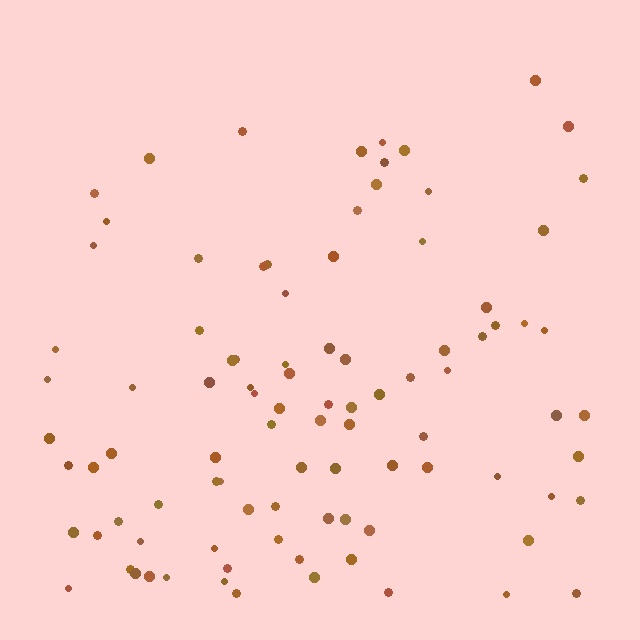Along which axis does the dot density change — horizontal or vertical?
Vertical.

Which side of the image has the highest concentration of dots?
The bottom.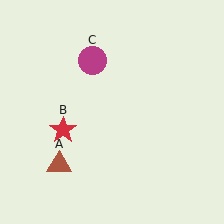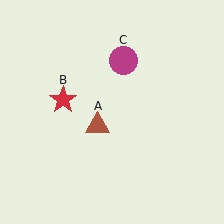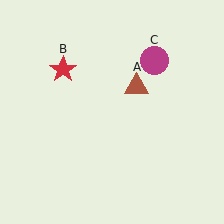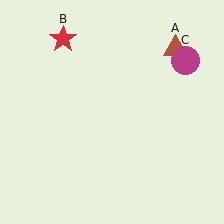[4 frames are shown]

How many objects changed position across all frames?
3 objects changed position: brown triangle (object A), red star (object B), magenta circle (object C).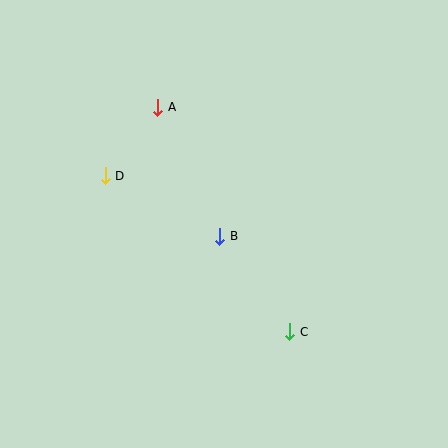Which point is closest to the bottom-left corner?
Point D is closest to the bottom-left corner.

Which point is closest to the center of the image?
Point B at (220, 236) is closest to the center.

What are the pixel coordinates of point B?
Point B is at (220, 236).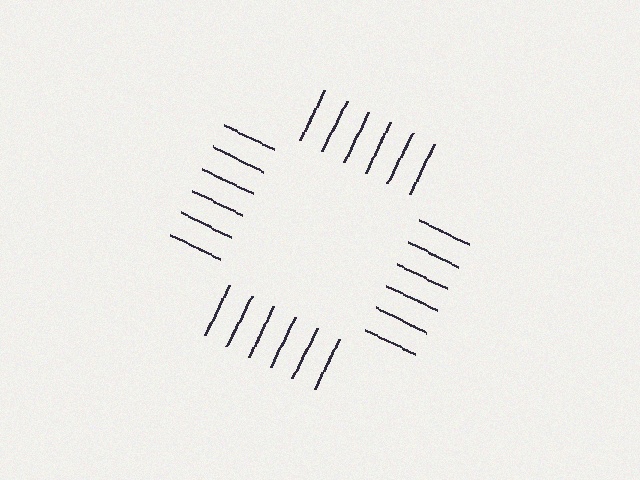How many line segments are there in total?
24 — 6 along each of the 4 edges.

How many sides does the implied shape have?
4 sides — the line-ends trace a square.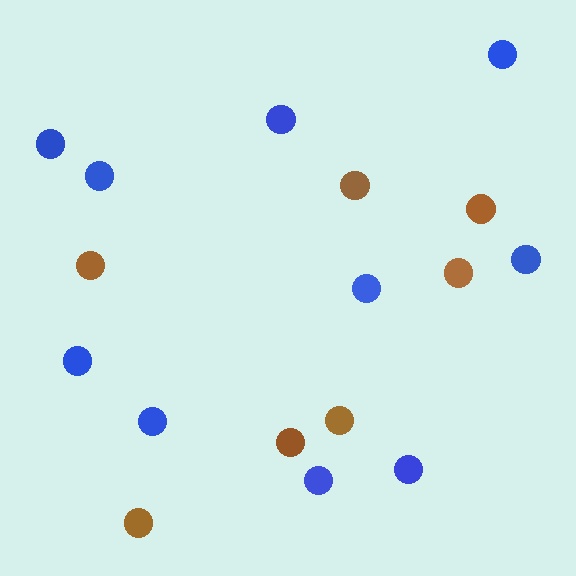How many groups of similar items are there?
There are 2 groups: one group of brown circles (7) and one group of blue circles (10).